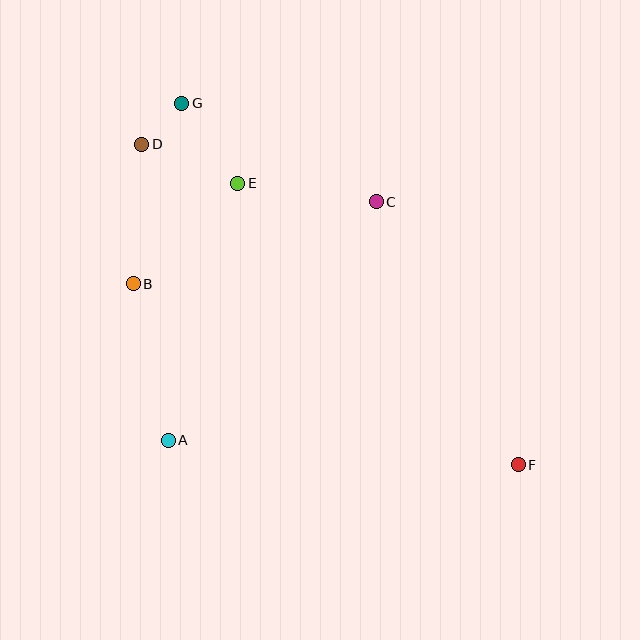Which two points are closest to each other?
Points D and G are closest to each other.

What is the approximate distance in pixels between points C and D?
The distance between C and D is approximately 242 pixels.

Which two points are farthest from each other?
Points D and F are farthest from each other.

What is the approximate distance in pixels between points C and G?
The distance between C and G is approximately 218 pixels.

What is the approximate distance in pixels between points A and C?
The distance between A and C is approximately 317 pixels.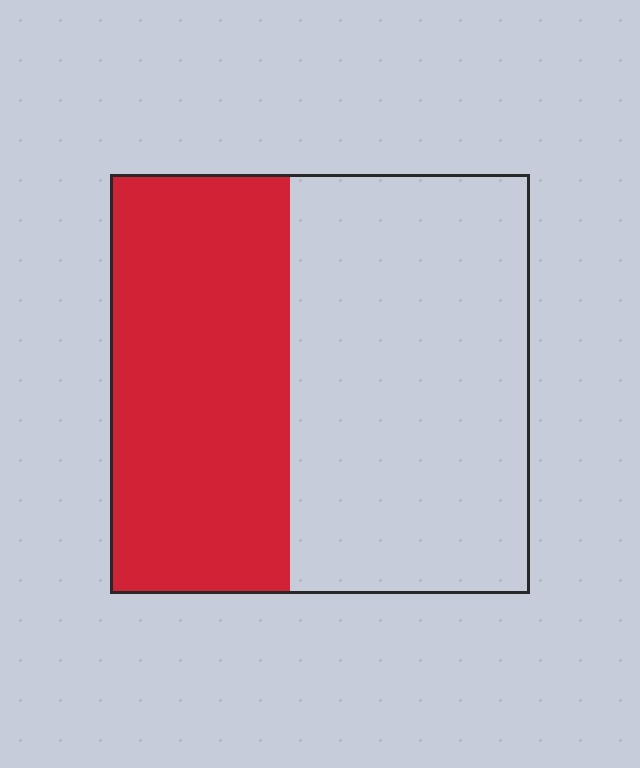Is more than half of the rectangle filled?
No.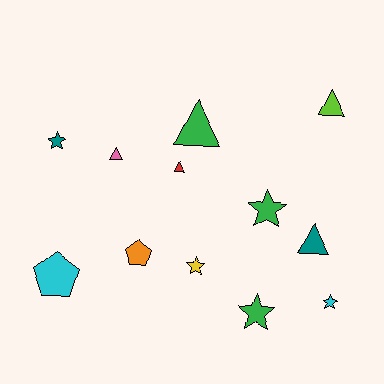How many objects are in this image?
There are 12 objects.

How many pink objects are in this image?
There is 1 pink object.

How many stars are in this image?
There are 5 stars.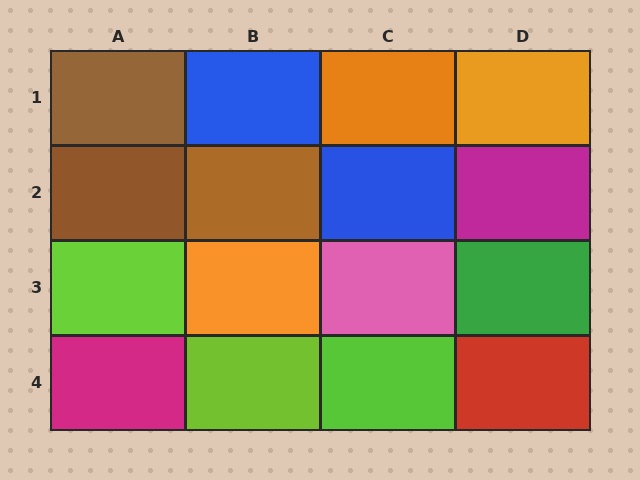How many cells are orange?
3 cells are orange.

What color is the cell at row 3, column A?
Lime.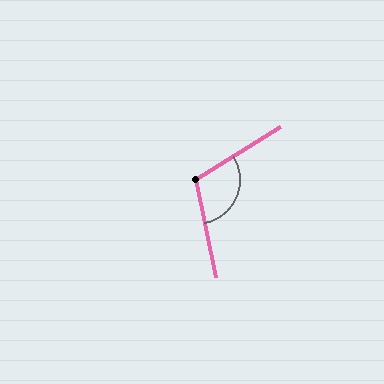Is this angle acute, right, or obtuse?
It is obtuse.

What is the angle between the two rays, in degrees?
Approximately 111 degrees.